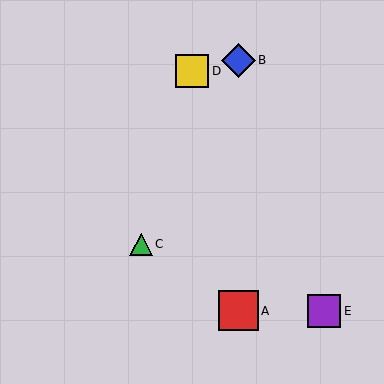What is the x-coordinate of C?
Object C is at x≈141.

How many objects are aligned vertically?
2 objects (A, B) are aligned vertically.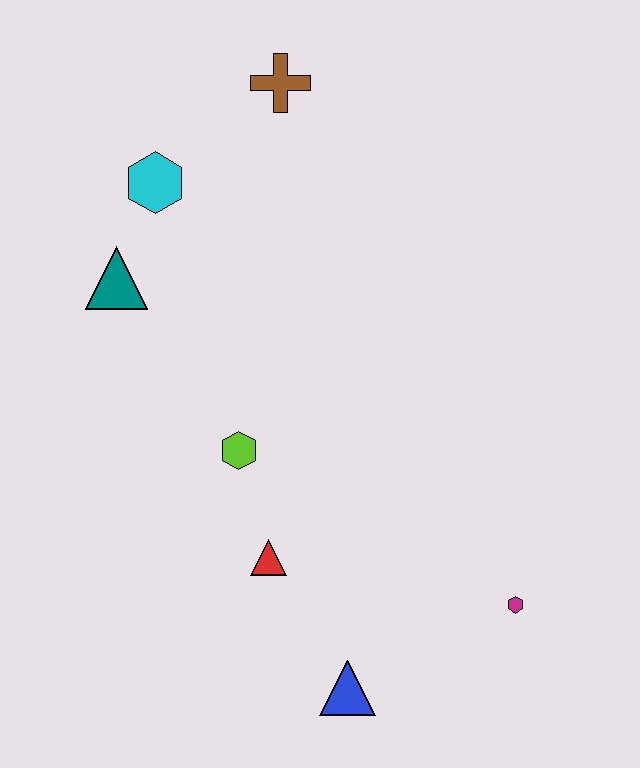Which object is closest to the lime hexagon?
The red triangle is closest to the lime hexagon.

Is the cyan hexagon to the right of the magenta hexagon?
No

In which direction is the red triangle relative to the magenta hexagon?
The red triangle is to the left of the magenta hexagon.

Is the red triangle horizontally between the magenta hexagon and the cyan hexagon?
Yes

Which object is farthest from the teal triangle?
The magenta hexagon is farthest from the teal triangle.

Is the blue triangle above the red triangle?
No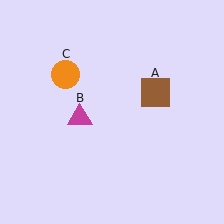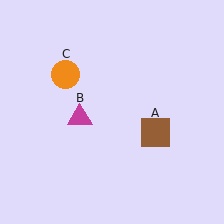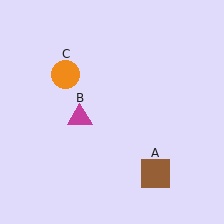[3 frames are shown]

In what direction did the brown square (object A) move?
The brown square (object A) moved down.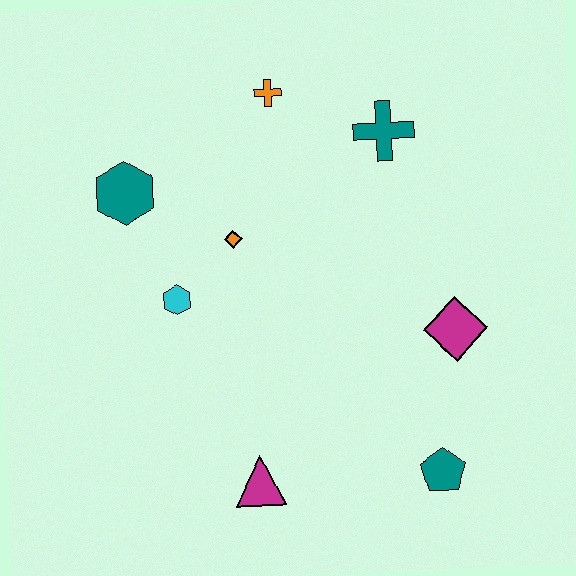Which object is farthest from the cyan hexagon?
The teal pentagon is farthest from the cyan hexagon.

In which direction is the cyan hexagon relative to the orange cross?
The cyan hexagon is below the orange cross.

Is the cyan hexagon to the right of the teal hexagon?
Yes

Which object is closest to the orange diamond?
The cyan hexagon is closest to the orange diamond.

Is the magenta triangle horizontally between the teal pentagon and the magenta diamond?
No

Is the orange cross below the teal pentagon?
No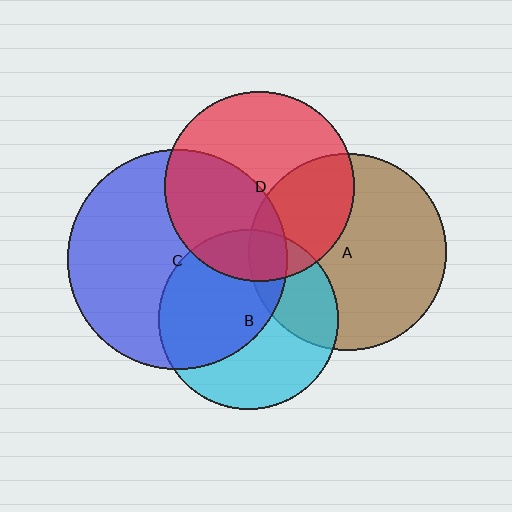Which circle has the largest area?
Circle C (blue).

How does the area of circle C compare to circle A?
Approximately 1.2 times.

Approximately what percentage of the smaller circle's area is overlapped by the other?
Approximately 25%.